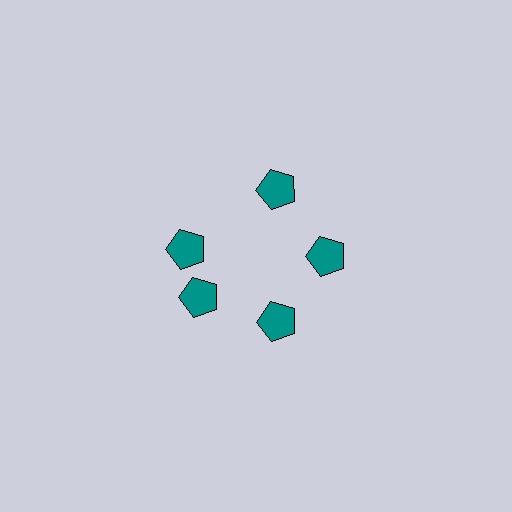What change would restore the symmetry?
The symmetry would be restored by rotating it back into even spacing with its neighbors so that all 5 pentagons sit at equal angles and equal distance from the center.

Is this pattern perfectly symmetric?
No. The 5 teal pentagons are arranged in a ring, but one element near the 10 o'clock position is rotated out of alignment along the ring, breaking the 5-fold rotational symmetry.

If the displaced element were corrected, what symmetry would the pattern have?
It would have 5-fold rotational symmetry — the pattern would map onto itself every 72 degrees.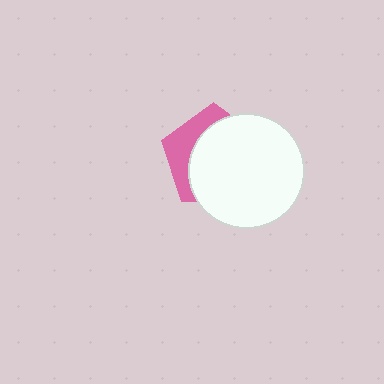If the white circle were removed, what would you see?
You would see the complete pink pentagon.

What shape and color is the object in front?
The object in front is a white circle.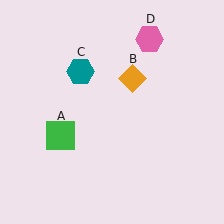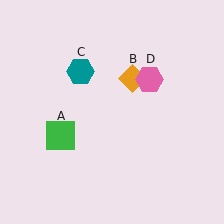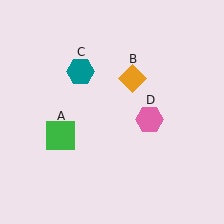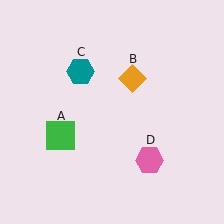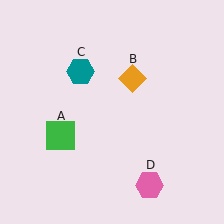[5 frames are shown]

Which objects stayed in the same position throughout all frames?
Green square (object A) and orange diamond (object B) and teal hexagon (object C) remained stationary.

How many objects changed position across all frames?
1 object changed position: pink hexagon (object D).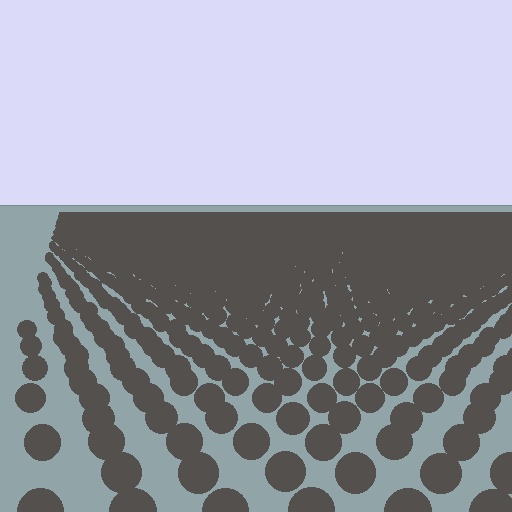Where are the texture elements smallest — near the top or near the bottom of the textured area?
Near the top.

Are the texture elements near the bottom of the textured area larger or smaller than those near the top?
Larger. Near the bottom, elements are closer to the viewer and appear at a bigger on-screen size.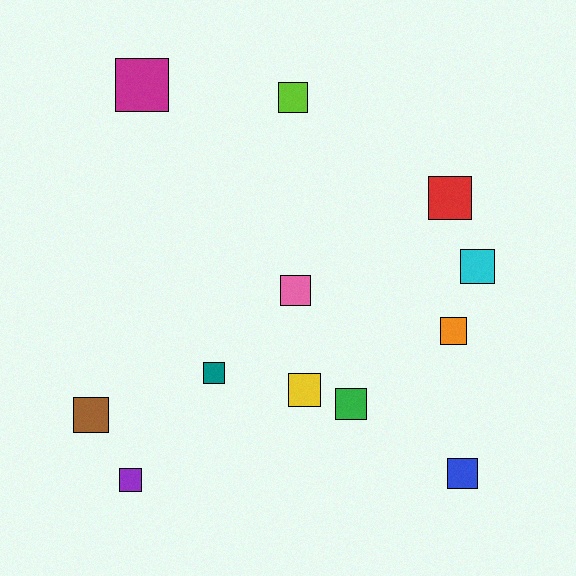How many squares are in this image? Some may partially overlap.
There are 12 squares.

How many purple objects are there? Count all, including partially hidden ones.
There is 1 purple object.